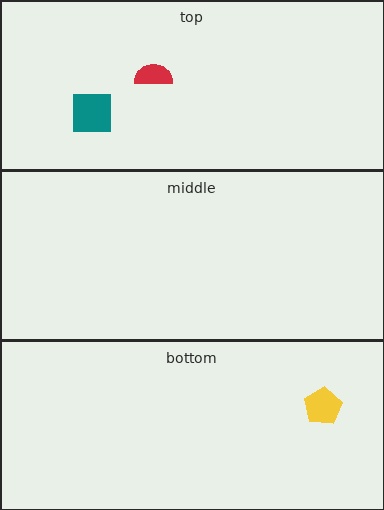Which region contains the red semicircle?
The top region.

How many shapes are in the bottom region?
1.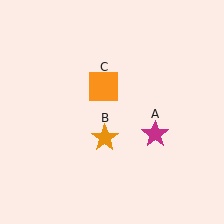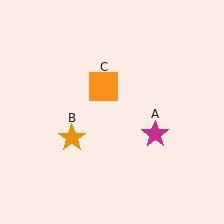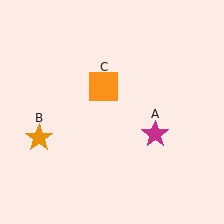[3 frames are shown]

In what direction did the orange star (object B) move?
The orange star (object B) moved left.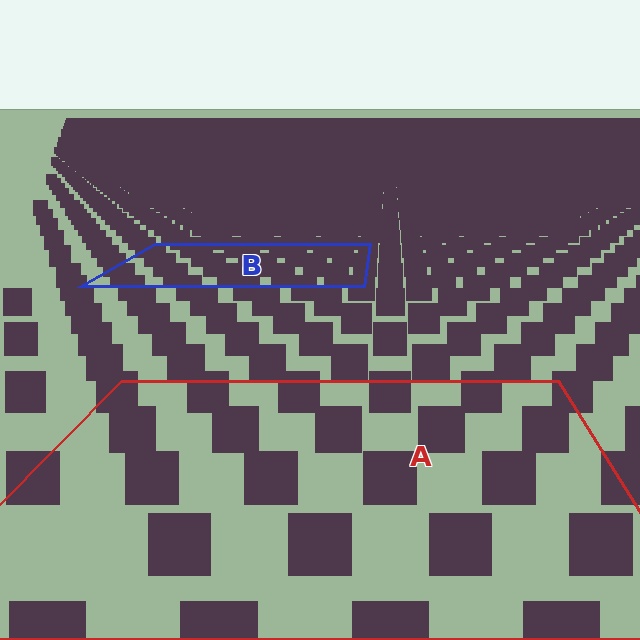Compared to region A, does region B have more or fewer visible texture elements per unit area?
Region B has more texture elements per unit area — they are packed more densely because it is farther away.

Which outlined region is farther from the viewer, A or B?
Region B is farther from the viewer — the texture elements inside it appear smaller and more densely packed.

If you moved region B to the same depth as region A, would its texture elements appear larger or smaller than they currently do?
They would appear larger. At a closer depth, the same texture elements are projected at a bigger on-screen size.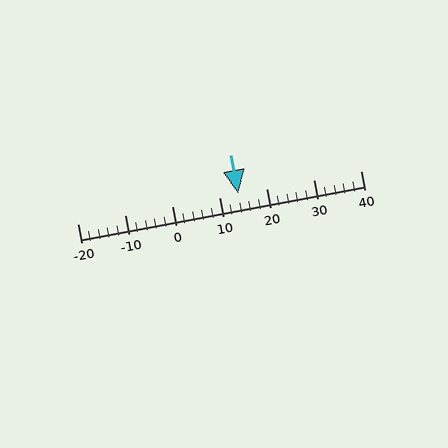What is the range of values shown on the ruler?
The ruler shows values from -20 to 40.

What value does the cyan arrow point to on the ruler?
The cyan arrow points to approximately 14.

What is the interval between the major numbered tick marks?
The major tick marks are spaced 10 units apart.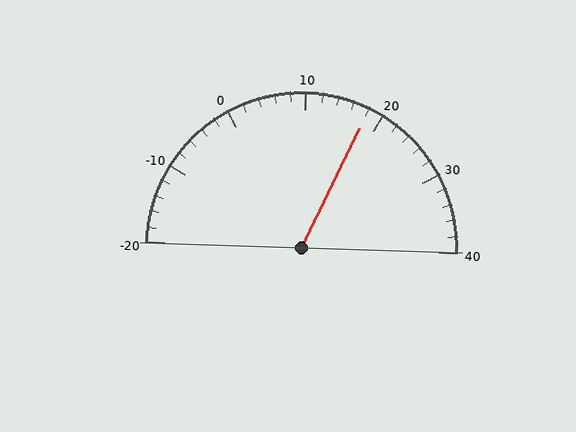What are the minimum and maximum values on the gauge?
The gauge ranges from -20 to 40.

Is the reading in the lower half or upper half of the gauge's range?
The reading is in the upper half of the range (-20 to 40).